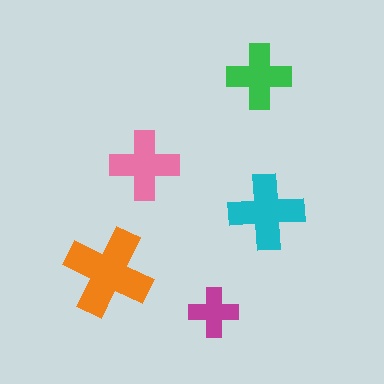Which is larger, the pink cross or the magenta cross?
The pink one.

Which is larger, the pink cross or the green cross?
The pink one.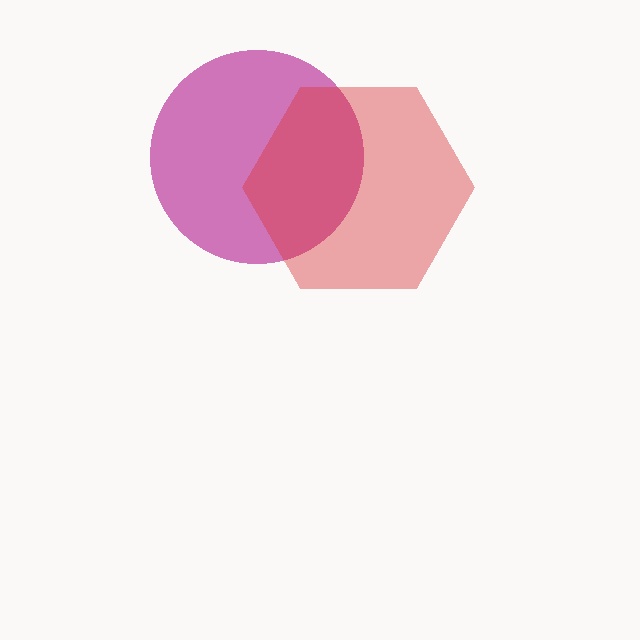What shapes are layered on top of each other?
The layered shapes are: a magenta circle, a red hexagon.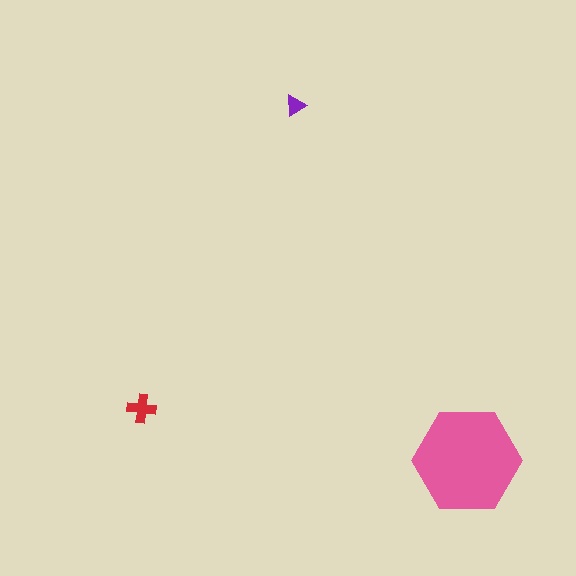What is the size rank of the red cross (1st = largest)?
2nd.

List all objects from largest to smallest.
The pink hexagon, the red cross, the purple triangle.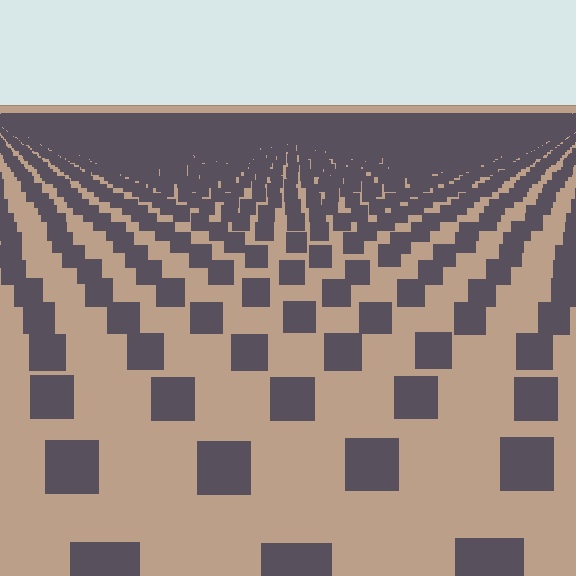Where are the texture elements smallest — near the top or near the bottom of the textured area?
Near the top.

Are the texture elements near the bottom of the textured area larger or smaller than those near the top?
Larger. Near the bottom, elements are closer to the viewer and appear at a bigger on-screen size.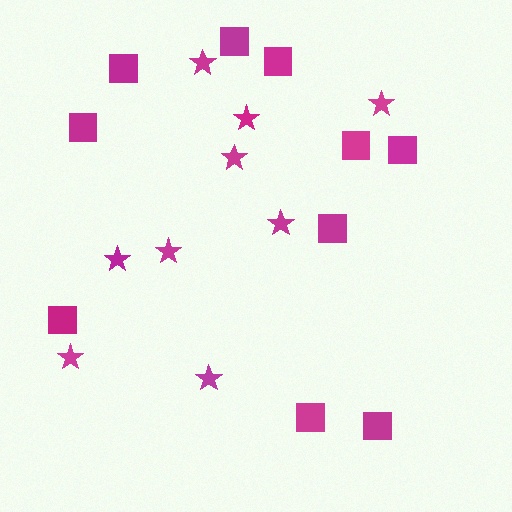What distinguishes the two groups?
There are 2 groups: one group of stars (9) and one group of squares (10).